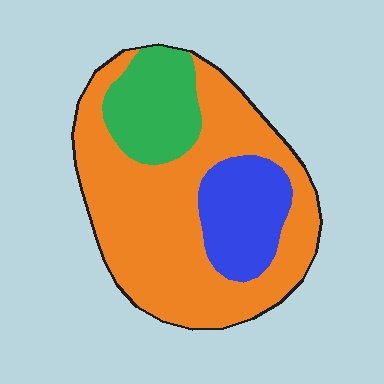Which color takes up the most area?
Orange, at roughly 65%.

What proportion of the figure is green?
Green covers around 20% of the figure.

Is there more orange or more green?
Orange.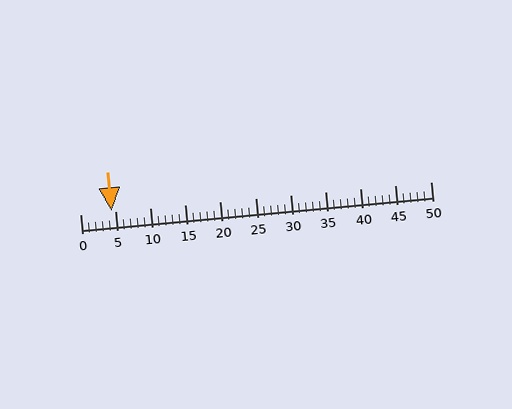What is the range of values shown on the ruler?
The ruler shows values from 0 to 50.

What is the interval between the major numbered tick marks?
The major tick marks are spaced 5 units apart.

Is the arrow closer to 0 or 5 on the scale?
The arrow is closer to 5.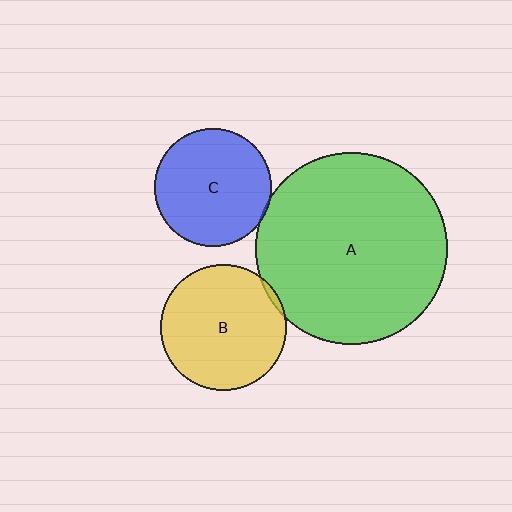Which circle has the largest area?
Circle A (green).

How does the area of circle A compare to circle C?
Approximately 2.7 times.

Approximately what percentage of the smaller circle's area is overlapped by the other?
Approximately 5%.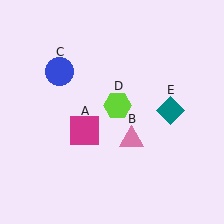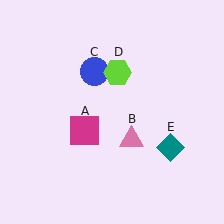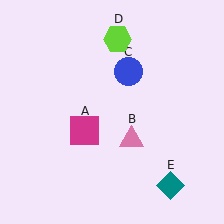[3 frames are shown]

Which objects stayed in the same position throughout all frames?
Magenta square (object A) and pink triangle (object B) remained stationary.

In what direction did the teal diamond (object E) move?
The teal diamond (object E) moved down.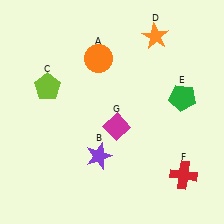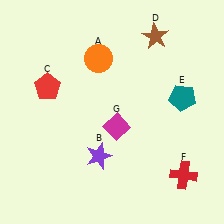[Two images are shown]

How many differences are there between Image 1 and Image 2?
There are 3 differences between the two images.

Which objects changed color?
C changed from lime to red. D changed from orange to brown. E changed from green to teal.